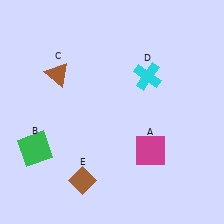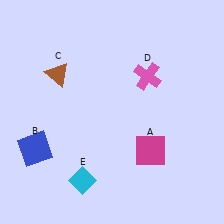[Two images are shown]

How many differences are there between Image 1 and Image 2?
There are 3 differences between the two images.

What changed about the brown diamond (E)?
In Image 1, E is brown. In Image 2, it changed to cyan.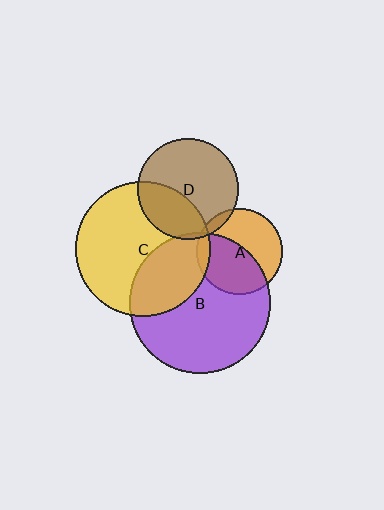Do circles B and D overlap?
Yes.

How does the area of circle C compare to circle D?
Approximately 1.8 times.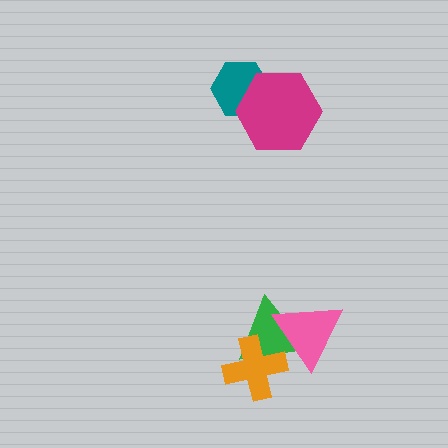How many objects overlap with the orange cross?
2 objects overlap with the orange cross.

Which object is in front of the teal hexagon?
The magenta hexagon is in front of the teal hexagon.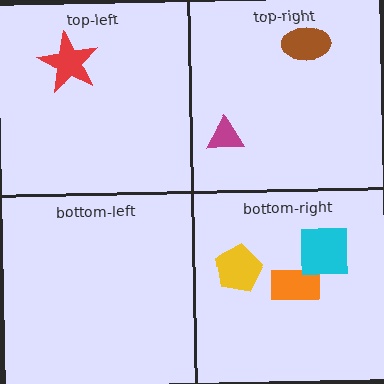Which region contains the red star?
The top-left region.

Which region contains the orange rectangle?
The bottom-right region.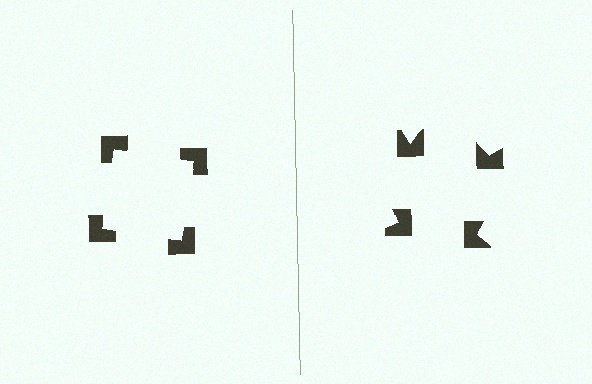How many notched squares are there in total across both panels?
8 — 4 on each side.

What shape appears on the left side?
An illusory square.